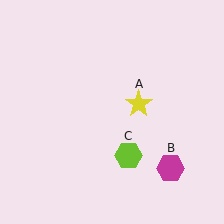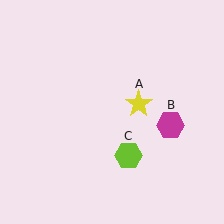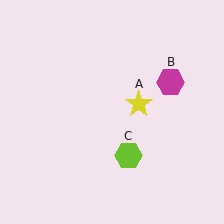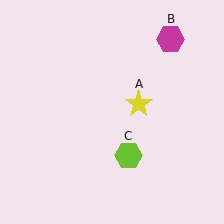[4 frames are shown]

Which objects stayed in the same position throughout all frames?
Yellow star (object A) and lime hexagon (object C) remained stationary.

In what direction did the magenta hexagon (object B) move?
The magenta hexagon (object B) moved up.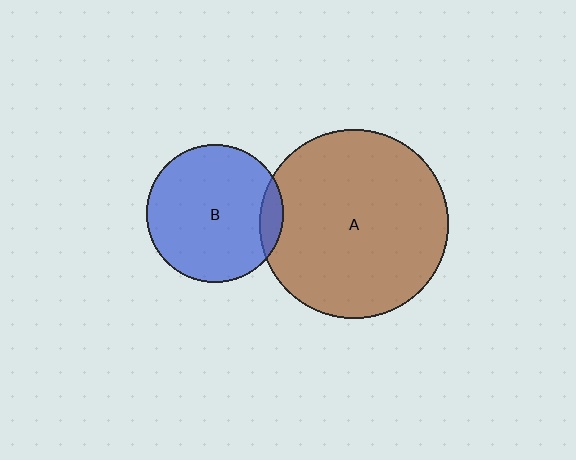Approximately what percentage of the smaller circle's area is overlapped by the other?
Approximately 10%.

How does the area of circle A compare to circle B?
Approximately 1.9 times.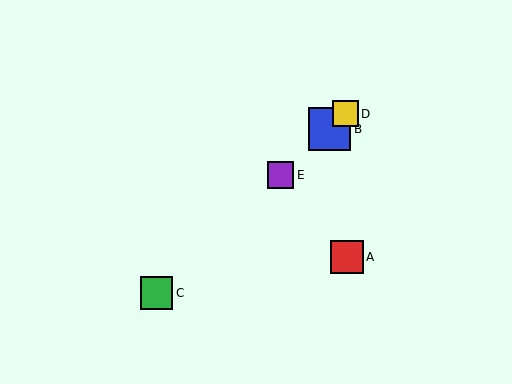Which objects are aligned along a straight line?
Objects B, C, D, E are aligned along a straight line.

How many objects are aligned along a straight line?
4 objects (B, C, D, E) are aligned along a straight line.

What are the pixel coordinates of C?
Object C is at (157, 293).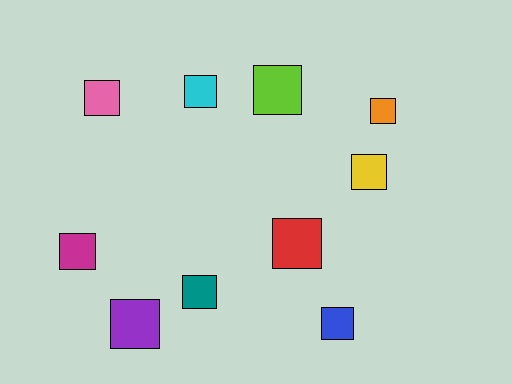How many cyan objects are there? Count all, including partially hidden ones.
There is 1 cyan object.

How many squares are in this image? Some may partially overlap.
There are 10 squares.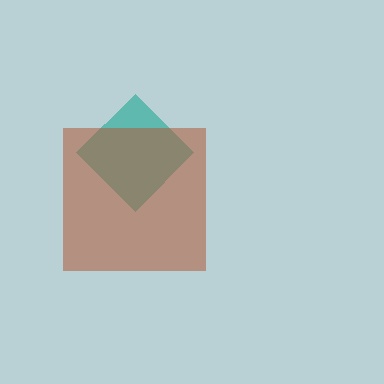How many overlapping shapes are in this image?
There are 2 overlapping shapes in the image.